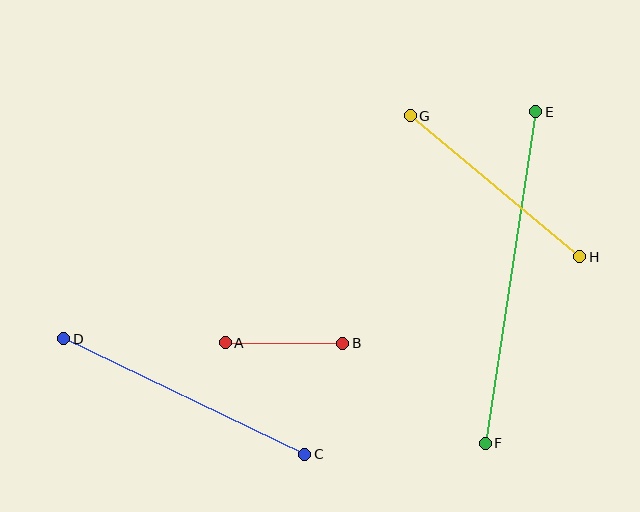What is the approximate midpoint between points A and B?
The midpoint is at approximately (284, 343) pixels.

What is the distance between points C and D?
The distance is approximately 268 pixels.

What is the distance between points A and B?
The distance is approximately 117 pixels.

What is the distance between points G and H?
The distance is approximately 221 pixels.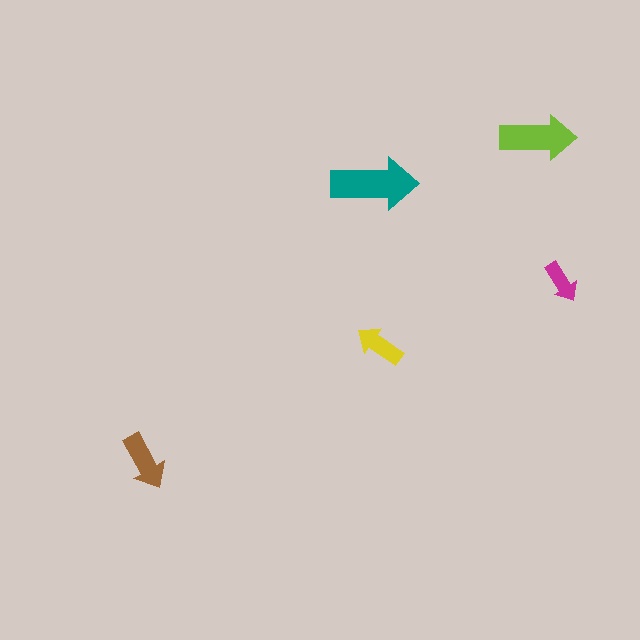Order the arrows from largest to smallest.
the teal one, the lime one, the brown one, the yellow one, the magenta one.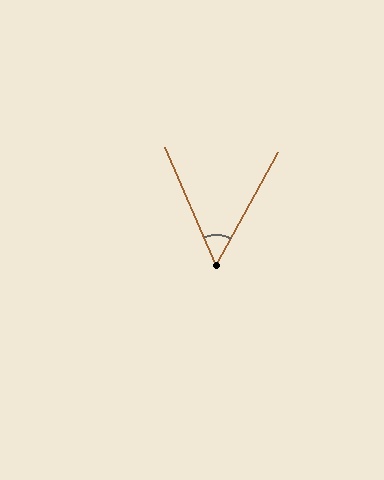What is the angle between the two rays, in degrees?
Approximately 52 degrees.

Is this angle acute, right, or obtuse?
It is acute.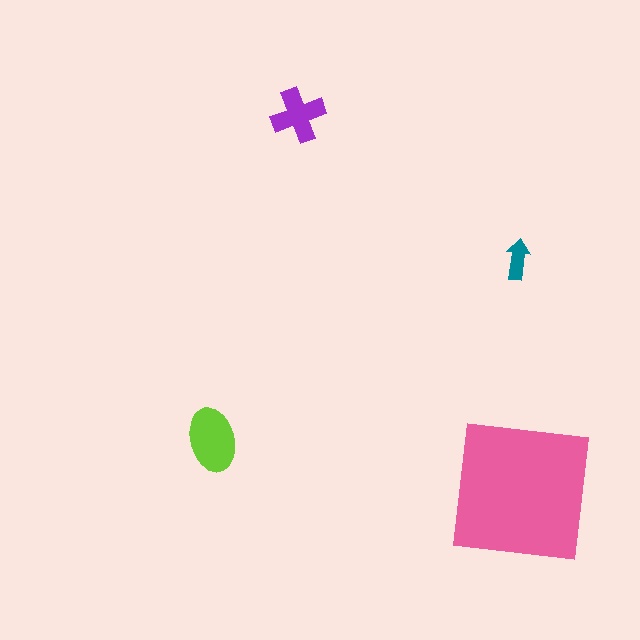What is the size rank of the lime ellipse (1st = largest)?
2nd.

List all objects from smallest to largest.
The teal arrow, the purple cross, the lime ellipse, the pink square.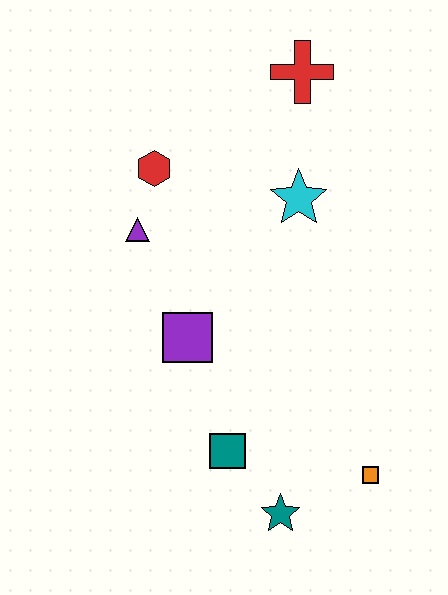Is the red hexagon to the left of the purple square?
Yes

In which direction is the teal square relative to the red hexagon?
The teal square is below the red hexagon.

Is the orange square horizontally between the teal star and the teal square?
No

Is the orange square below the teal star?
No